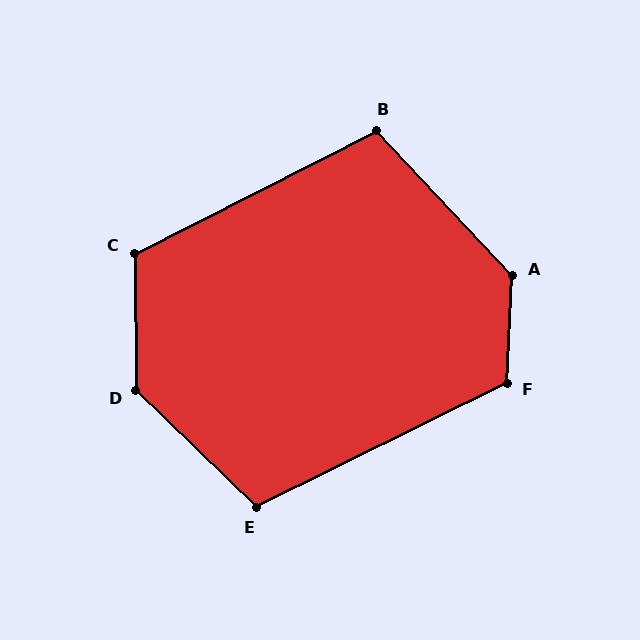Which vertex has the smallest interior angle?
B, at approximately 106 degrees.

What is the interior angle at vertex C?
Approximately 116 degrees (obtuse).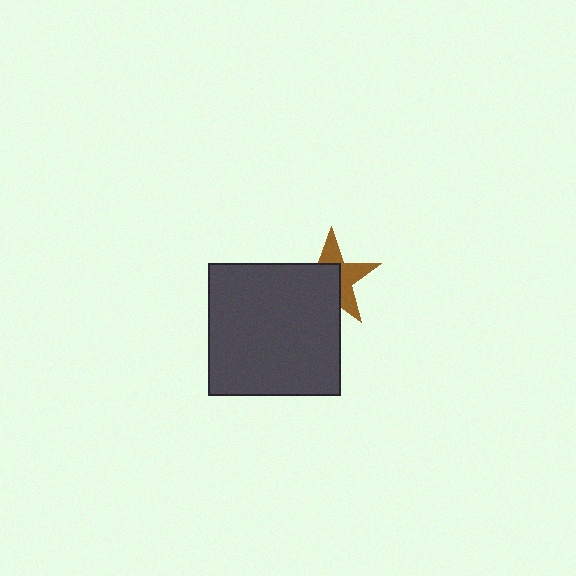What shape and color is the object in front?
The object in front is a dark gray square.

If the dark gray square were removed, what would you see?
You would see the complete brown star.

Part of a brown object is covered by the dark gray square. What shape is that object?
It is a star.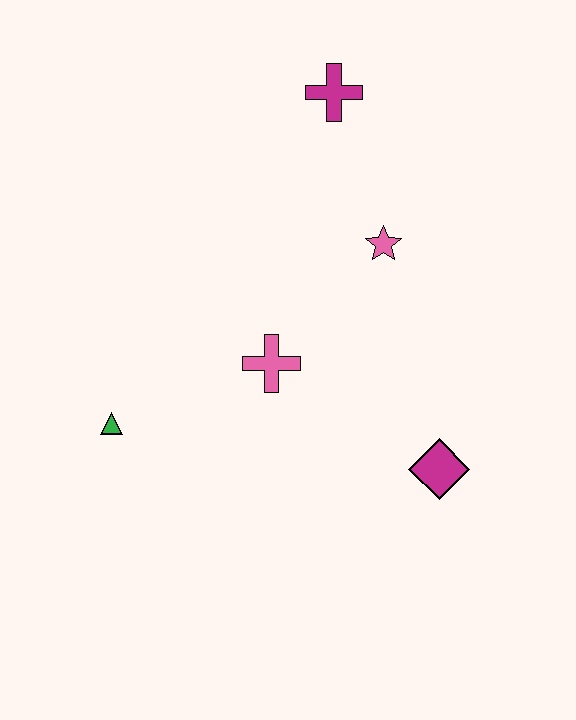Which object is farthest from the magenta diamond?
The magenta cross is farthest from the magenta diamond.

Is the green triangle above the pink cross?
No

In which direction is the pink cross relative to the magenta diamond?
The pink cross is to the left of the magenta diamond.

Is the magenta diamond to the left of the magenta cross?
No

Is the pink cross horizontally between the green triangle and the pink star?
Yes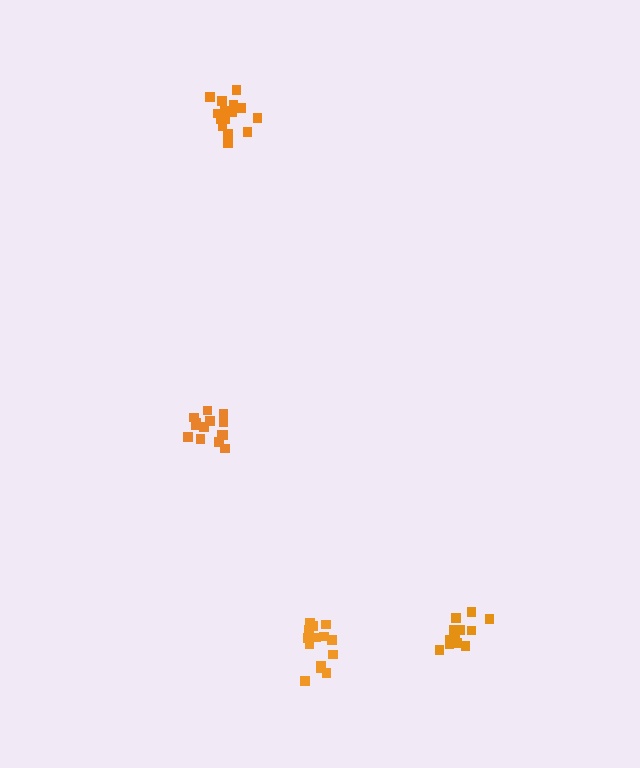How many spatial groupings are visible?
There are 4 spatial groupings.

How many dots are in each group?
Group 1: 12 dots, Group 2: 15 dots, Group 3: 15 dots, Group 4: 14 dots (56 total).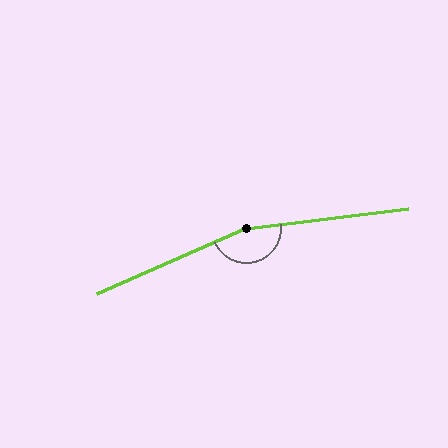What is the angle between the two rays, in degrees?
Approximately 163 degrees.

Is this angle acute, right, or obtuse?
It is obtuse.